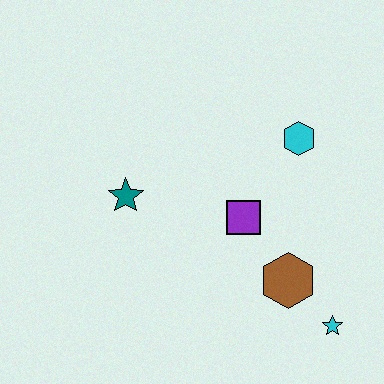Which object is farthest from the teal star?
The cyan star is farthest from the teal star.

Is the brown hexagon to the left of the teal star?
No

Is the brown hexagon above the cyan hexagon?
No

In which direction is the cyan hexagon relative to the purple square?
The cyan hexagon is above the purple square.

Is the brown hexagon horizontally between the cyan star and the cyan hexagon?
No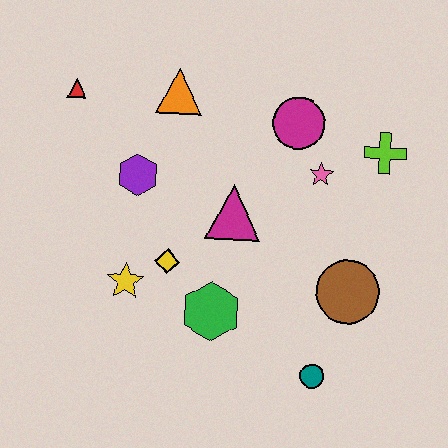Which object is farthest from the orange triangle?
The teal circle is farthest from the orange triangle.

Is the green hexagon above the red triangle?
No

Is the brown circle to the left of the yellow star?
No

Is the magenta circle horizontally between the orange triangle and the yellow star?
No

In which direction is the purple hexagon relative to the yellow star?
The purple hexagon is above the yellow star.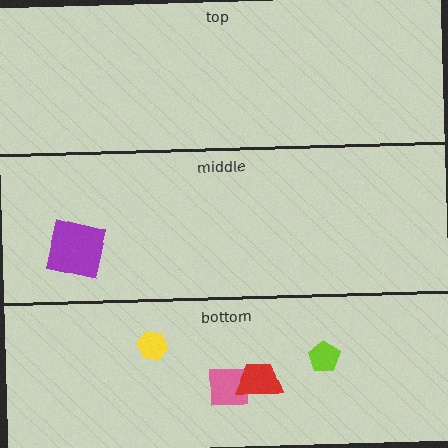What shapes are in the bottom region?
The lime pentagon, the pink square, the yellow hexagon, the red trapezoid.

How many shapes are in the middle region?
1.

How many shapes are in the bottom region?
4.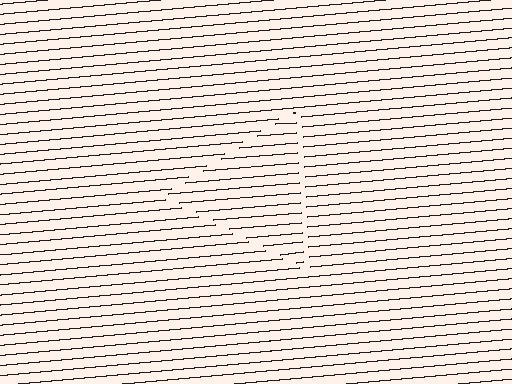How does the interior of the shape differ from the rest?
The interior of the shape contains the same grating, shifted by half a period — the contour is defined by the phase discontinuity where line-ends from the inner and outer gratings abut.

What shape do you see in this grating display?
An illusory triangle. The interior of the shape contains the same grating, shifted by half a period — the contour is defined by the phase discontinuity where line-ends from the inner and outer gratings abut.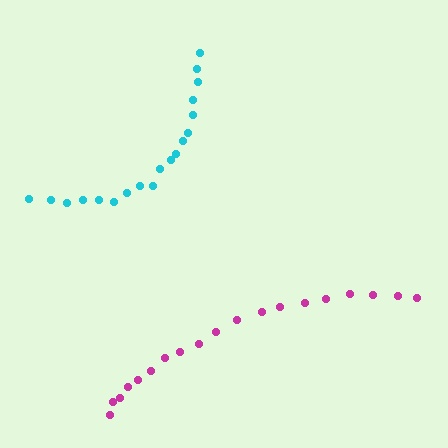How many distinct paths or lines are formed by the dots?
There are 2 distinct paths.